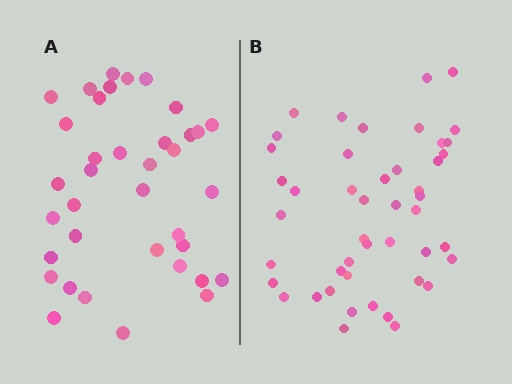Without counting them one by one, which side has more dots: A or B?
Region B (the right region) has more dots.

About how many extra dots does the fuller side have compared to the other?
Region B has roughly 8 or so more dots than region A.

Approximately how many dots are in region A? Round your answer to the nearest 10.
About 40 dots. (The exact count is 37, which rounds to 40.)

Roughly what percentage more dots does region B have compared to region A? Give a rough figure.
About 25% more.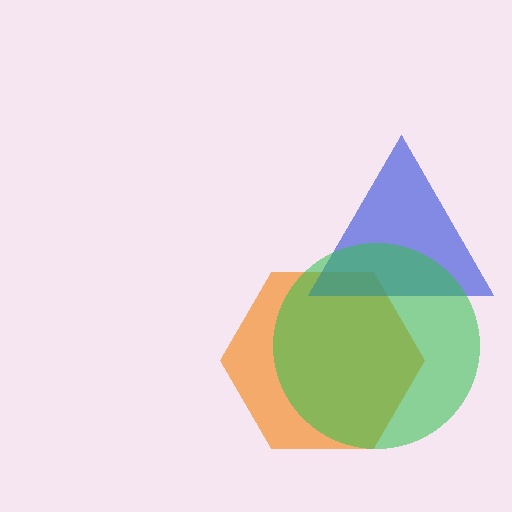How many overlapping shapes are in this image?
There are 3 overlapping shapes in the image.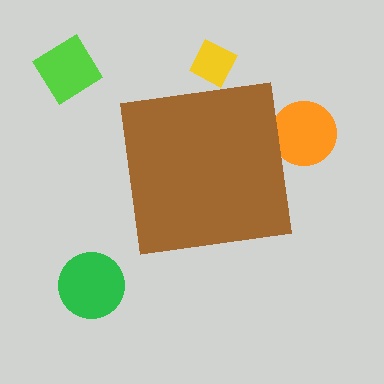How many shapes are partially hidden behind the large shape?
2 shapes are partially hidden.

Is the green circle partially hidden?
No, the green circle is fully visible.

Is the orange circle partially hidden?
Yes, the orange circle is partially hidden behind the brown square.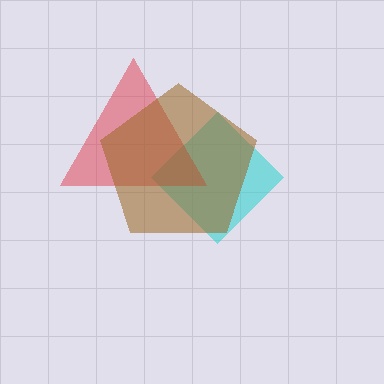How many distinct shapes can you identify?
There are 3 distinct shapes: a cyan diamond, a red triangle, a brown pentagon.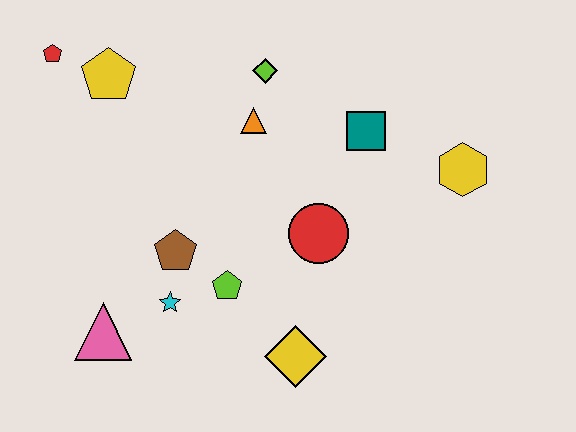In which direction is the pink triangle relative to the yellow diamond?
The pink triangle is to the left of the yellow diamond.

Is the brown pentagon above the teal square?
No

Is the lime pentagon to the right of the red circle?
No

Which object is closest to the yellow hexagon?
The teal square is closest to the yellow hexagon.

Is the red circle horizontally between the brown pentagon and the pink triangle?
No